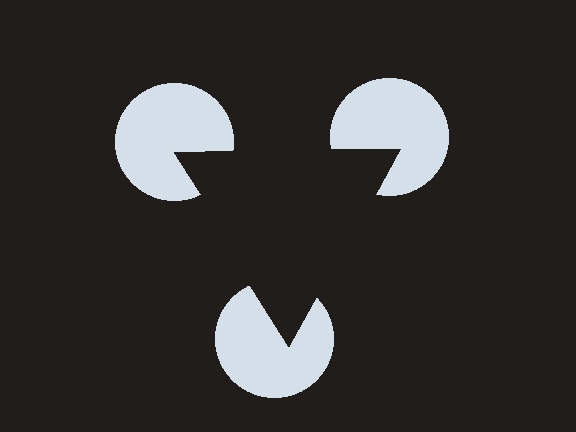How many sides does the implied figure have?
3 sides.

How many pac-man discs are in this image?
There are 3 — one at each vertex of the illusory triangle.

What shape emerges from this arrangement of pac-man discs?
An illusory triangle — its edges are inferred from the aligned wedge cuts in the pac-man discs, not physically drawn.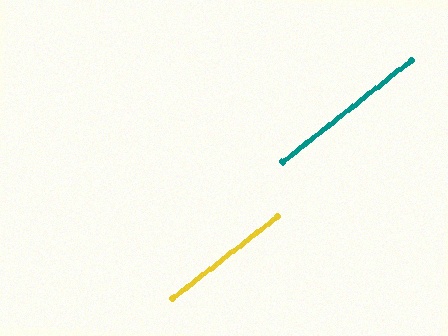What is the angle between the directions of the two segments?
Approximately 0 degrees.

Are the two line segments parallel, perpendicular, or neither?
Parallel — their directions differ by only 0.4°.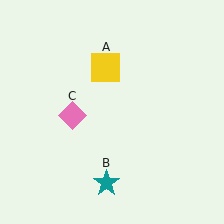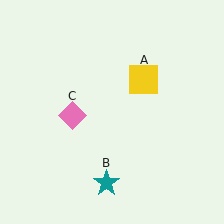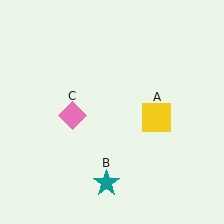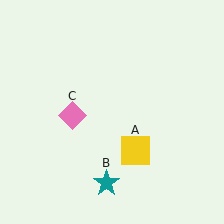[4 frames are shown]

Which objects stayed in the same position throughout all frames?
Teal star (object B) and pink diamond (object C) remained stationary.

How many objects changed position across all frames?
1 object changed position: yellow square (object A).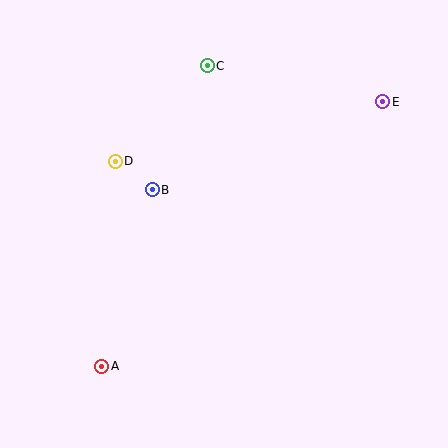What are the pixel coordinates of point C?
Point C is at (207, 66).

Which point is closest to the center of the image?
Point B at (152, 190) is closest to the center.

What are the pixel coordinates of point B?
Point B is at (152, 190).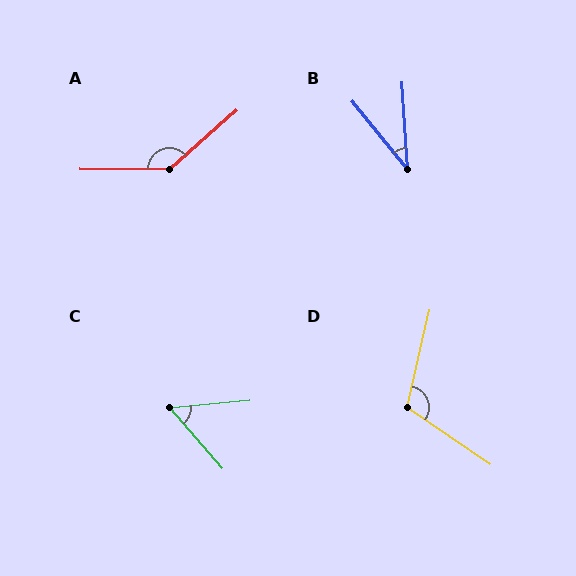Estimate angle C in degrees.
Approximately 55 degrees.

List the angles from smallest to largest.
B (36°), C (55°), D (111°), A (138°).